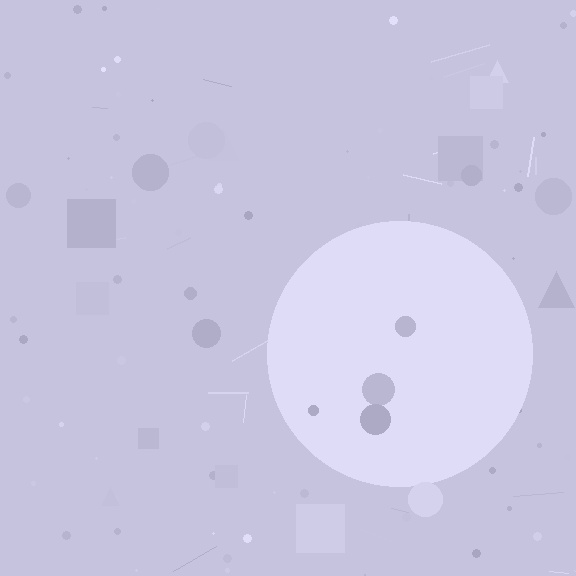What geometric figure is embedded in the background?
A circle is embedded in the background.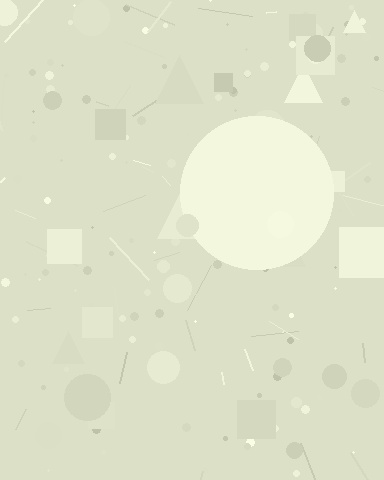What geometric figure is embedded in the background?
A circle is embedded in the background.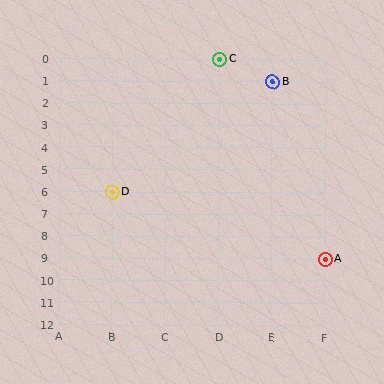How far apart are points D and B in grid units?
Points D and B are 3 columns and 5 rows apart (about 5.8 grid units diagonally).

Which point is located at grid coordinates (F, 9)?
Point A is at (F, 9).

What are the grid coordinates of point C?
Point C is at grid coordinates (D, 0).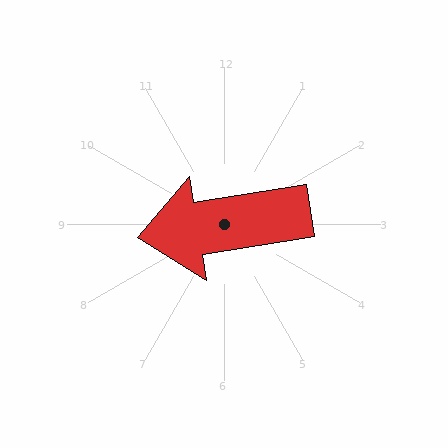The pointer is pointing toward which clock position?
Roughly 9 o'clock.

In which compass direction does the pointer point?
West.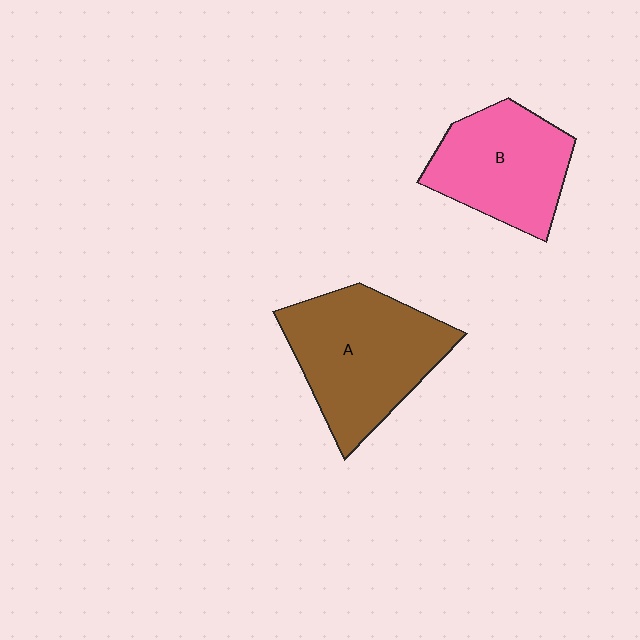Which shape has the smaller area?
Shape B (pink).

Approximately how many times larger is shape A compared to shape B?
Approximately 1.3 times.